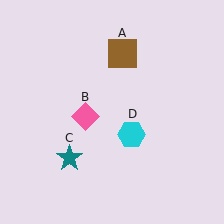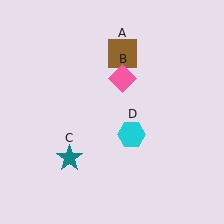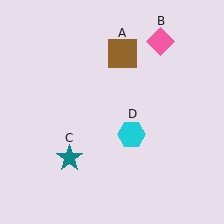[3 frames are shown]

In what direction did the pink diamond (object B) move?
The pink diamond (object B) moved up and to the right.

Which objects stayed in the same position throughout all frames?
Brown square (object A) and teal star (object C) and cyan hexagon (object D) remained stationary.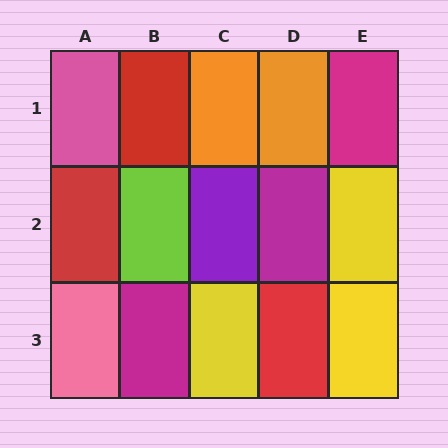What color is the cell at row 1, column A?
Pink.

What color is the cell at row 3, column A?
Pink.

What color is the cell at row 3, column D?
Red.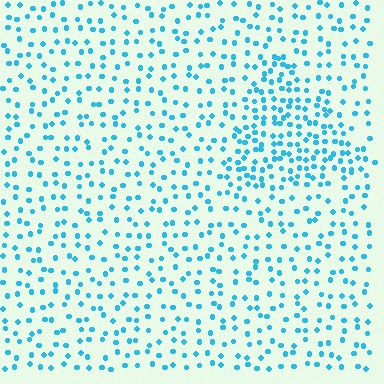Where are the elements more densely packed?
The elements are more densely packed inside the triangle boundary.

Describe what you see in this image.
The image contains small cyan elements arranged at two different densities. A triangle-shaped region is visible where the elements are more densely packed than the surrounding area.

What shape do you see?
I see a triangle.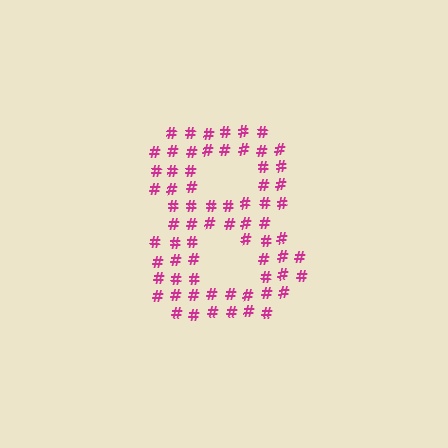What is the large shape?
The large shape is the digit 8.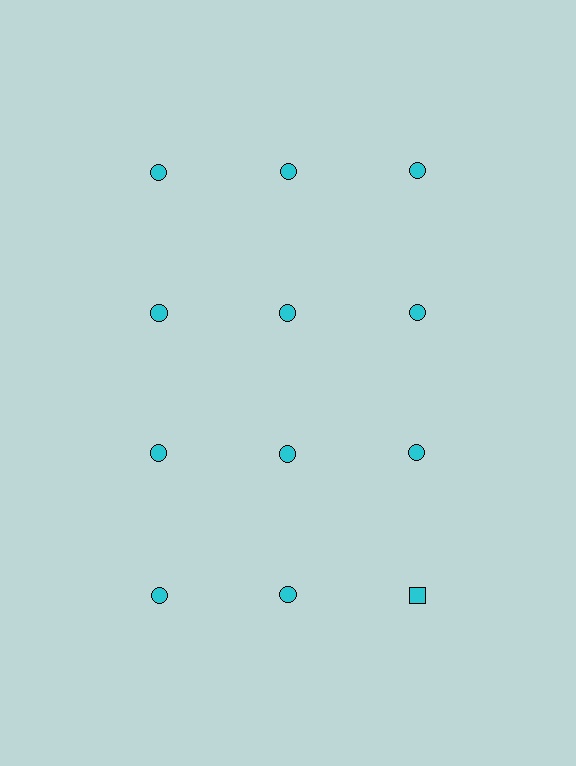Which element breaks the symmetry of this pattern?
The cyan square in the fourth row, center column breaks the symmetry. All other shapes are cyan circles.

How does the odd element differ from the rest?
It has a different shape: square instead of circle.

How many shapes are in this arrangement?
There are 12 shapes arranged in a grid pattern.